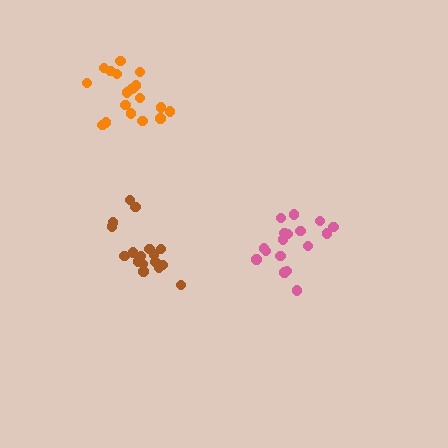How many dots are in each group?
Group 1: 18 dots, Group 2: 17 dots, Group 3: 19 dots (54 total).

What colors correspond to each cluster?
The clusters are colored: brown, pink, orange.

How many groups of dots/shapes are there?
There are 3 groups.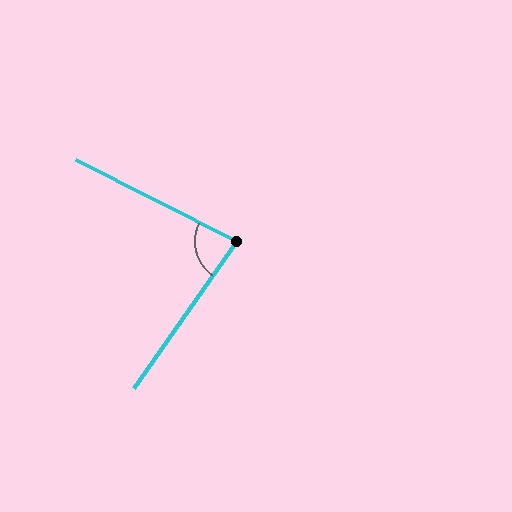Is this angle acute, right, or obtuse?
It is acute.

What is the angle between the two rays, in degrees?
Approximately 82 degrees.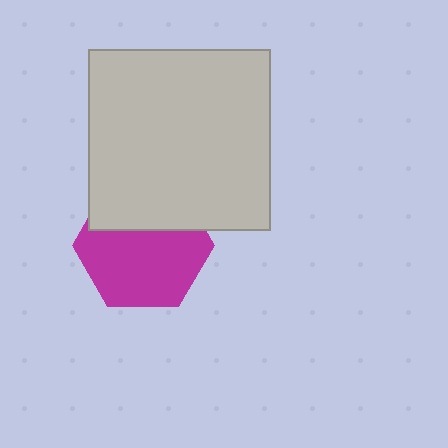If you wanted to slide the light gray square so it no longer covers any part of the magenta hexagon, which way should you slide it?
Slide it up — that is the most direct way to separate the two shapes.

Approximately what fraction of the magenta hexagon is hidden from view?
Roughly 35% of the magenta hexagon is hidden behind the light gray square.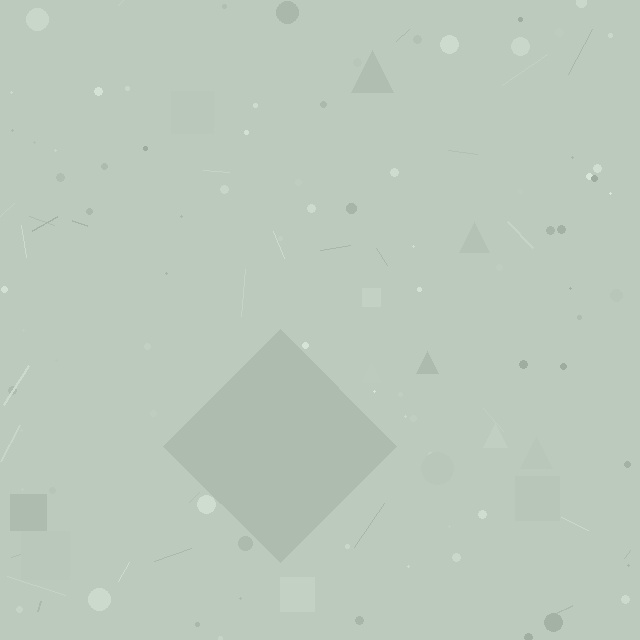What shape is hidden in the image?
A diamond is hidden in the image.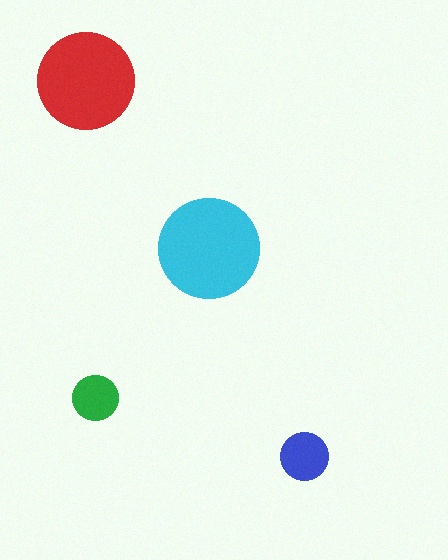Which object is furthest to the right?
The blue circle is rightmost.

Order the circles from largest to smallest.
the cyan one, the red one, the blue one, the green one.